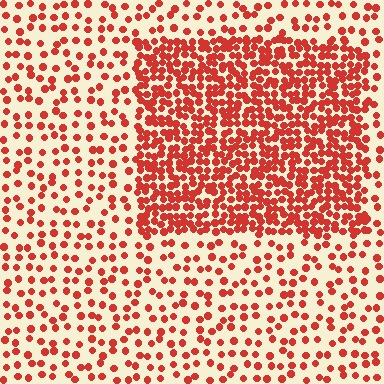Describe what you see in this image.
The image contains small red elements arranged at two different densities. A rectangle-shaped region is visible where the elements are more densely packed than the surrounding area.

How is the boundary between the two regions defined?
The boundary is defined by a change in element density (approximately 2.5x ratio). All elements are the same color, size, and shape.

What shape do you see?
I see a rectangle.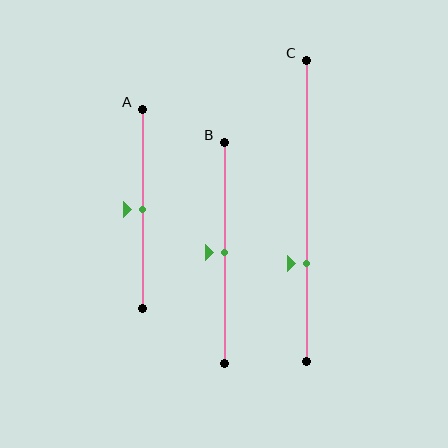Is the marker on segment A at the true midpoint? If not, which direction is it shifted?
Yes, the marker on segment A is at the true midpoint.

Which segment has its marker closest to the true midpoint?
Segment A has its marker closest to the true midpoint.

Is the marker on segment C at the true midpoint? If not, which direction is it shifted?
No, the marker on segment C is shifted downward by about 18% of the segment length.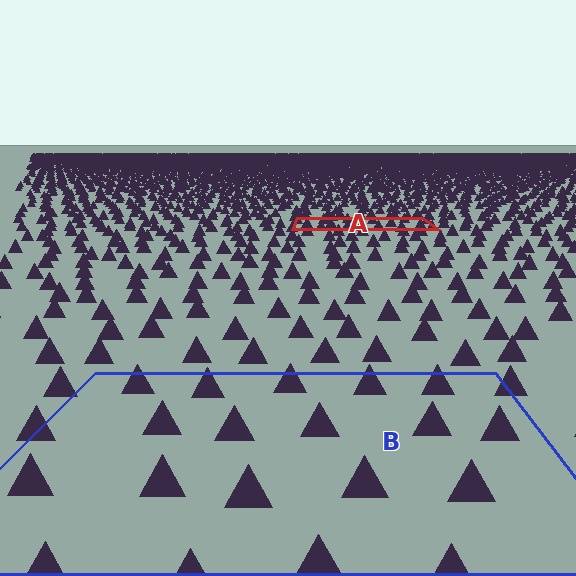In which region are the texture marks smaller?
The texture marks are smaller in region A, because it is farther away.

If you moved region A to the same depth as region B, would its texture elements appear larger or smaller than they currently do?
They would appear larger. At a closer depth, the same texture elements are projected at a bigger on-screen size.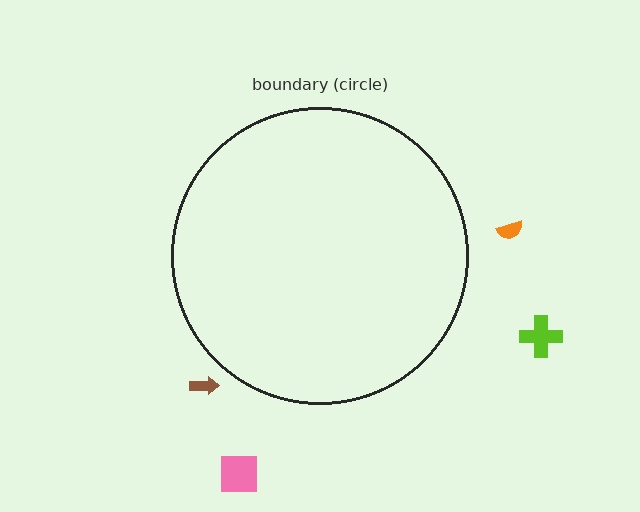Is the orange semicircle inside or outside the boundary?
Outside.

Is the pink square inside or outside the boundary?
Outside.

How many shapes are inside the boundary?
0 inside, 4 outside.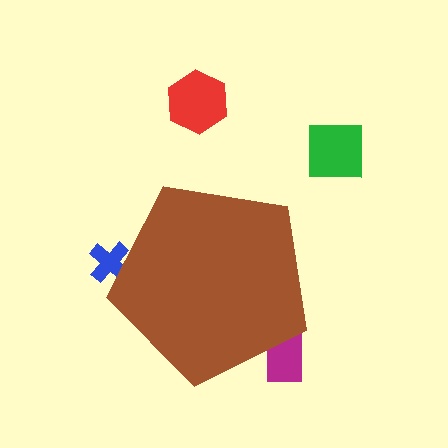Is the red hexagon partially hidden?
No, the red hexagon is fully visible.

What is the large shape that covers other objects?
A brown pentagon.